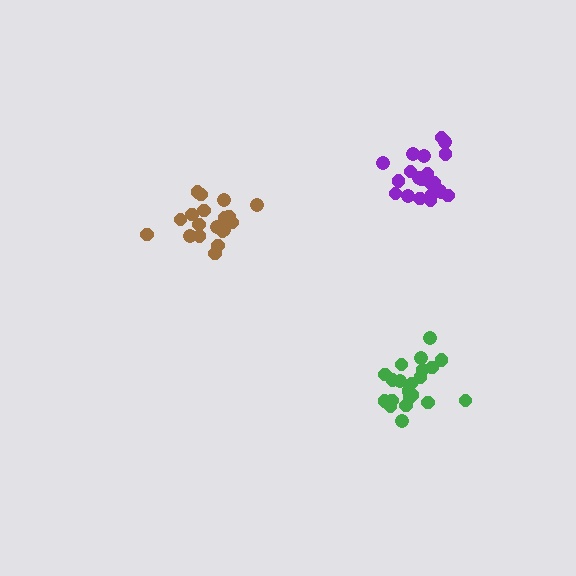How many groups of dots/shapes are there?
There are 3 groups.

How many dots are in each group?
Group 1: 19 dots, Group 2: 21 dots, Group 3: 21 dots (61 total).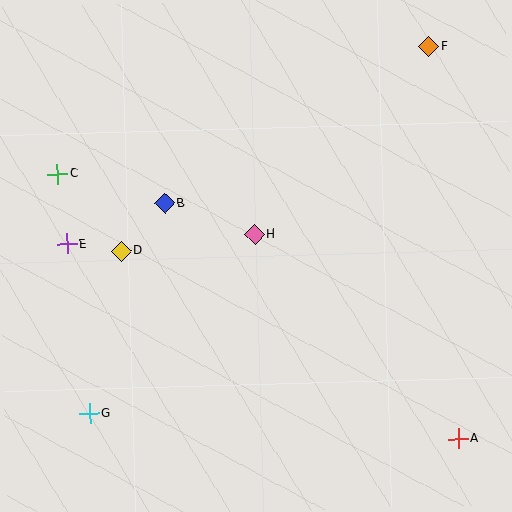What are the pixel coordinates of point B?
Point B is at (165, 203).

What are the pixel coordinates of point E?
Point E is at (67, 244).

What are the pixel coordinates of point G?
Point G is at (89, 413).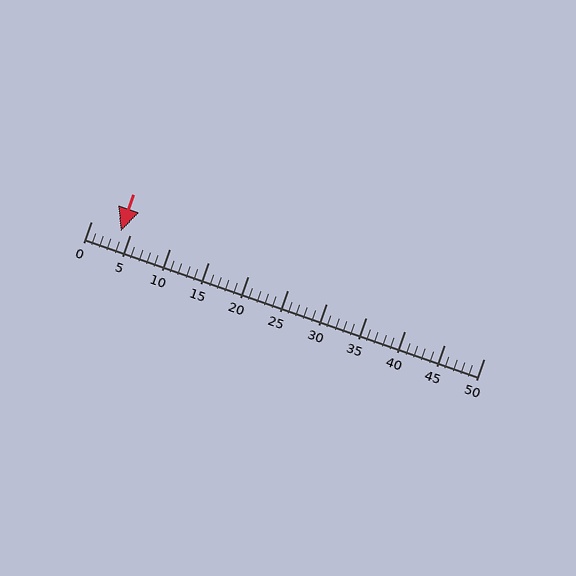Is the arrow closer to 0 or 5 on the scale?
The arrow is closer to 5.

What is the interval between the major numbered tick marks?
The major tick marks are spaced 5 units apart.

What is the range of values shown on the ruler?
The ruler shows values from 0 to 50.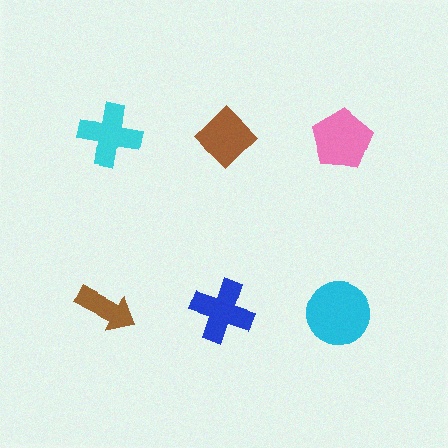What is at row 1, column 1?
A cyan cross.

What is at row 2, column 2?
A blue cross.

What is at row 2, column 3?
A cyan circle.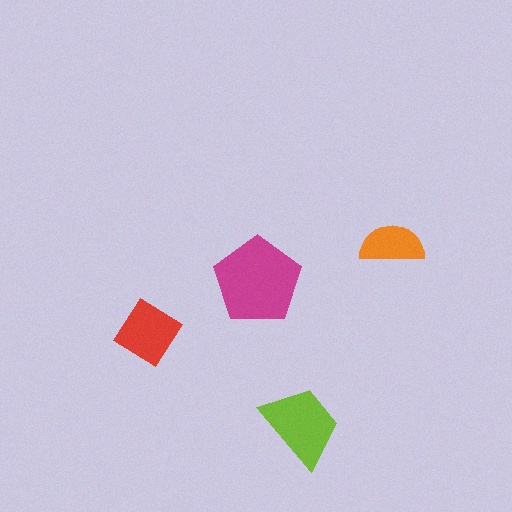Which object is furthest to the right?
The orange semicircle is rightmost.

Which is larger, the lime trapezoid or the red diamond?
The lime trapezoid.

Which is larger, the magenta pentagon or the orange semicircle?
The magenta pentagon.